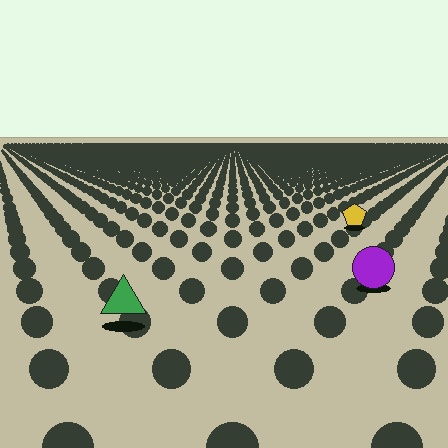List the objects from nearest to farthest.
From nearest to farthest: the green triangle, the purple circle, the yellow pentagon.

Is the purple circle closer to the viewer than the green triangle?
No. The green triangle is closer — you can tell from the texture gradient: the ground texture is coarser near it.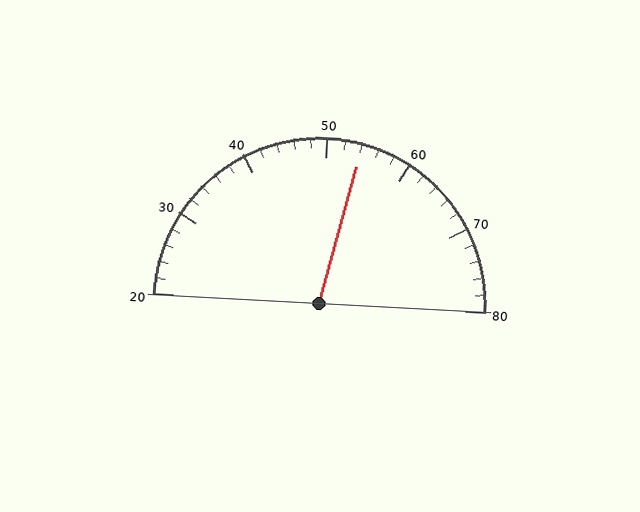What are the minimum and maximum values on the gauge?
The gauge ranges from 20 to 80.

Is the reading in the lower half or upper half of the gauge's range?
The reading is in the upper half of the range (20 to 80).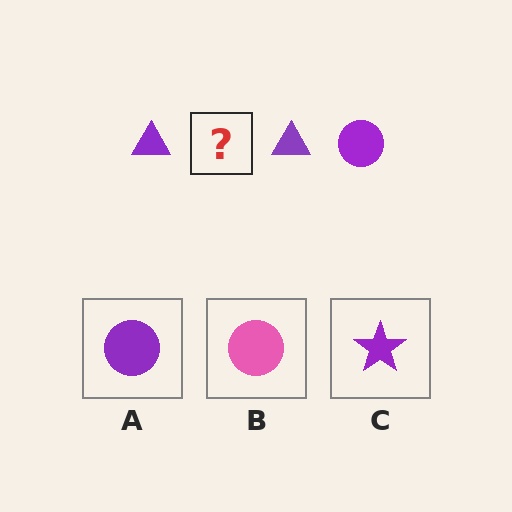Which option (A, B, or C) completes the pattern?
A.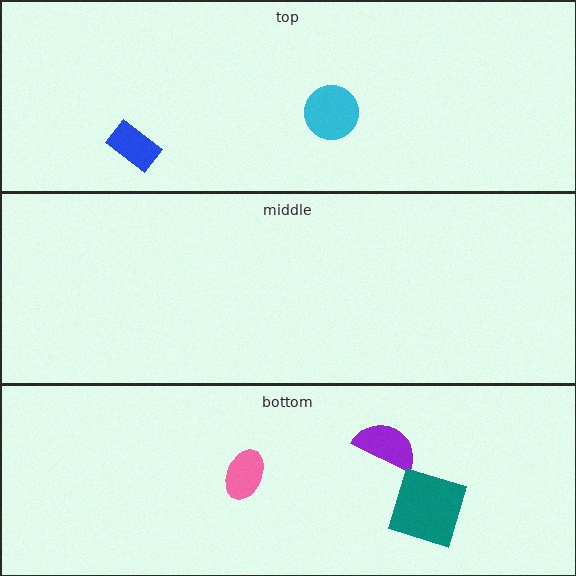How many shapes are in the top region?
2.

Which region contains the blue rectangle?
The top region.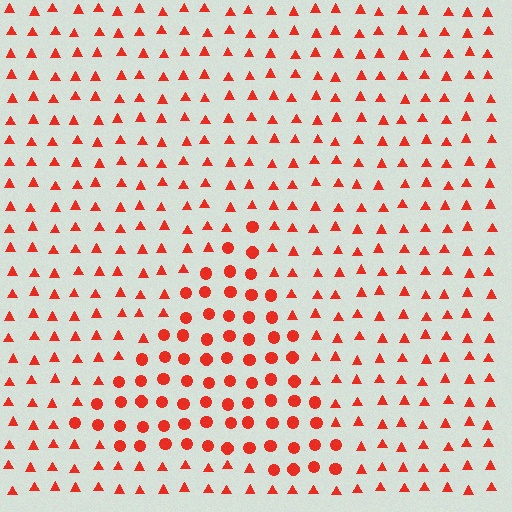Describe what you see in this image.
The image is filled with small red elements arranged in a uniform grid. A triangle-shaped region contains circles, while the surrounding area contains triangles. The boundary is defined purely by the change in element shape.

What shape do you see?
I see a triangle.